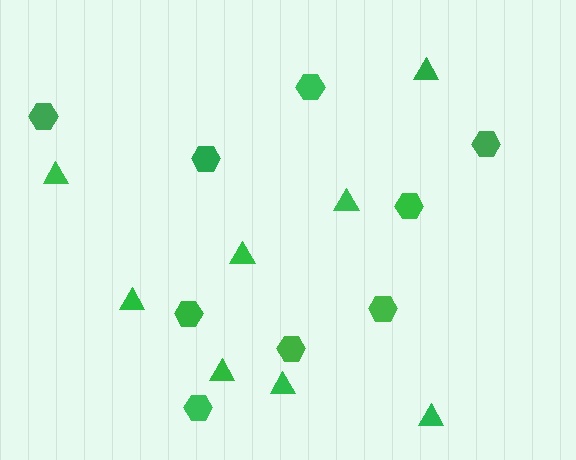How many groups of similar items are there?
There are 2 groups: one group of triangles (8) and one group of hexagons (9).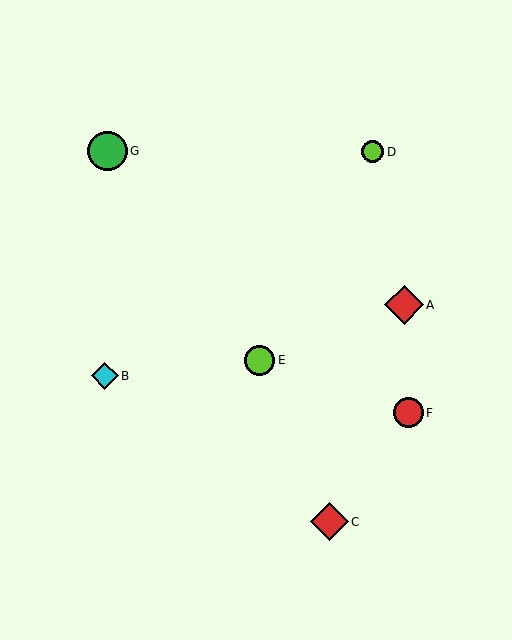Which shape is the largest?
The green circle (labeled G) is the largest.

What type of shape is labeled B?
Shape B is a cyan diamond.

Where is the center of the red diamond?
The center of the red diamond is at (404, 305).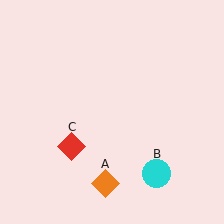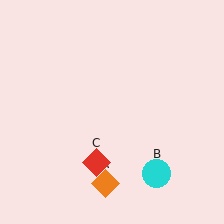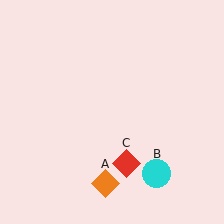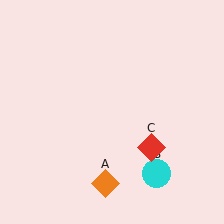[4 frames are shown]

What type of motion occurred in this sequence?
The red diamond (object C) rotated counterclockwise around the center of the scene.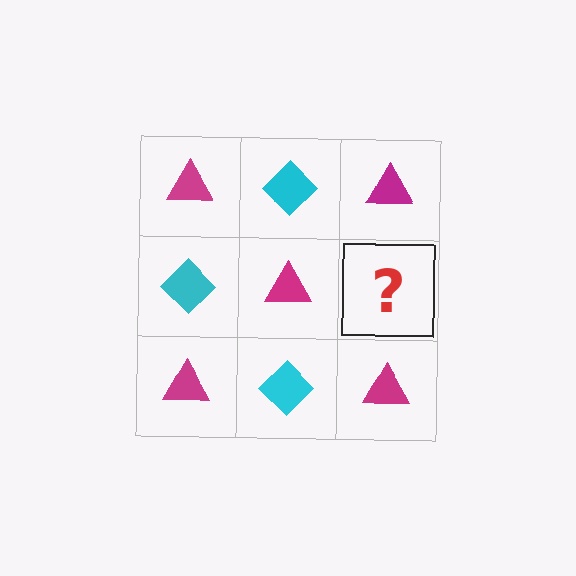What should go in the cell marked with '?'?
The missing cell should contain a cyan diamond.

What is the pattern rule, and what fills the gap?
The rule is that it alternates magenta triangle and cyan diamond in a checkerboard pattern. The gap should be filled with a cyan diamond.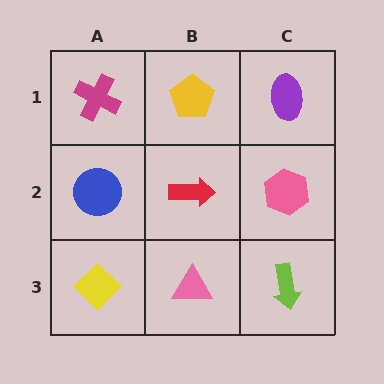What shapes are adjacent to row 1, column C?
A pink hexagon (row 2, column C), a yellow pentagon (row 1, column B).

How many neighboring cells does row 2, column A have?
3.